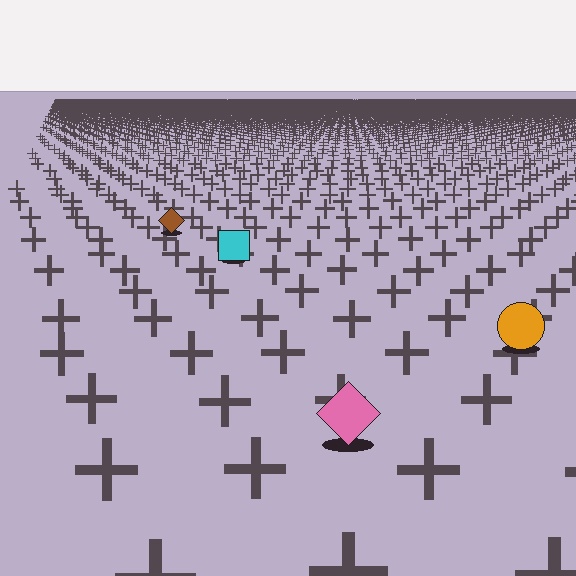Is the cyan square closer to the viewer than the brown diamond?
Yes. The cyan square is closer — you can tell from the texture gradient: the ground texture is coarser near it.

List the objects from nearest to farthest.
From nearest to farthest: the pink diamond, the orange circle, the cyan square, the brown diamond.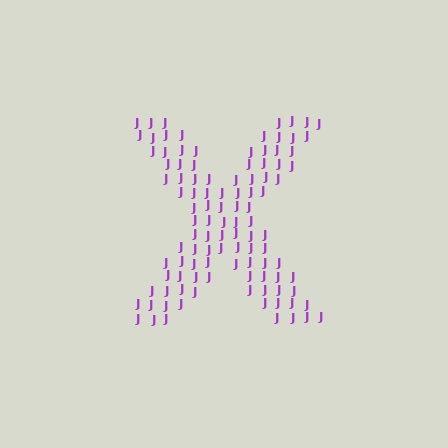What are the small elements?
The small elements are letter J's.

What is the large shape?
The large shape is the letter X.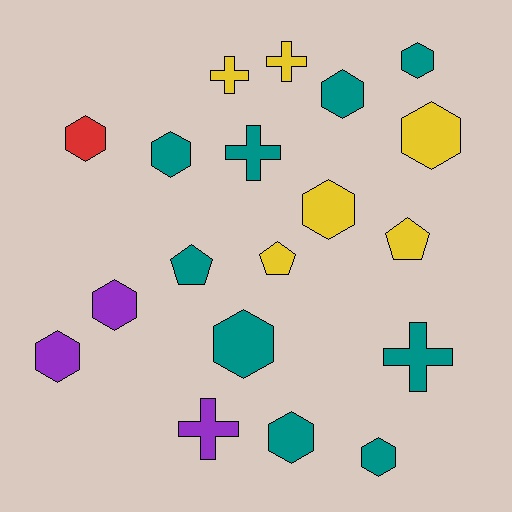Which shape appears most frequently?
Hexagon, with 11 objects.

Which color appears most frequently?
Teal, with 9 objects.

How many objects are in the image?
There are 19 objects.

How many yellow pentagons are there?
There are 2 yellow pentagons.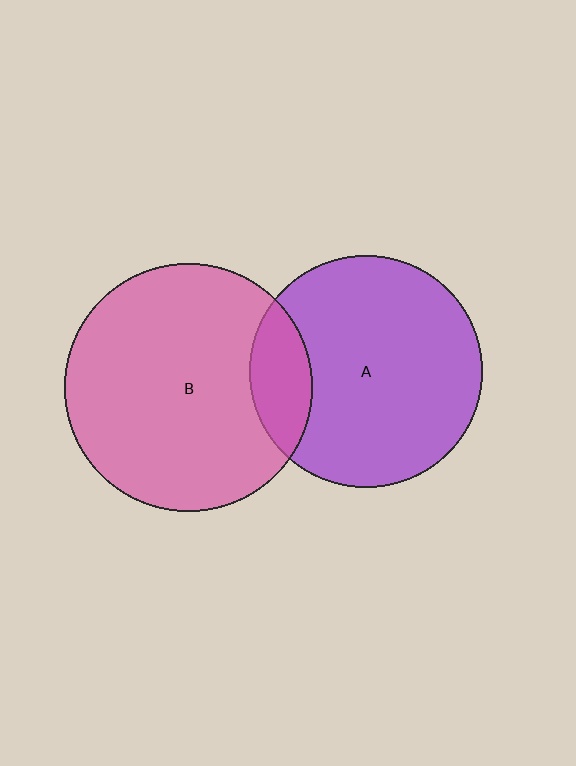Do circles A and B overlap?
Yes.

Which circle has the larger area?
Circle B (pink).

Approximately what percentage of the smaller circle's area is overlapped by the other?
Approximately 15%.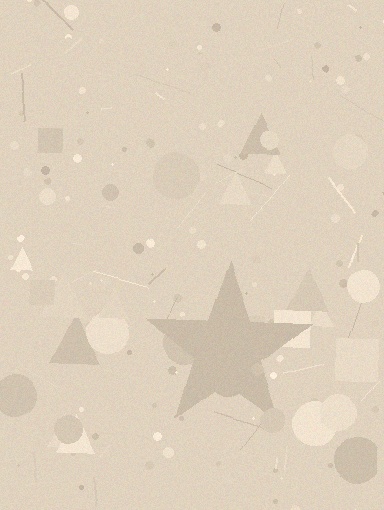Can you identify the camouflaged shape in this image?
The camouflaged shape is a star.